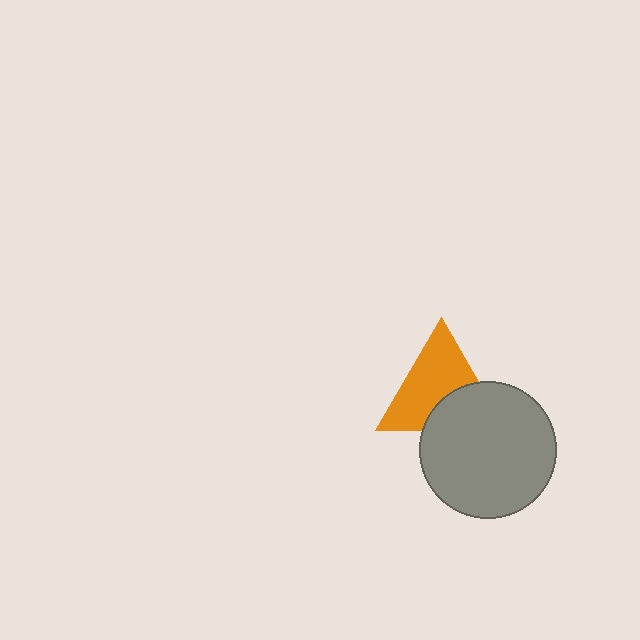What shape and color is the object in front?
The object in front is a gray circle.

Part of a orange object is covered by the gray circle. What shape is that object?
It is a triangle.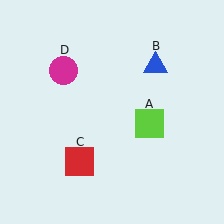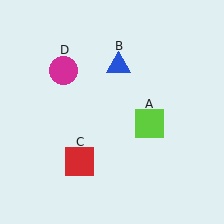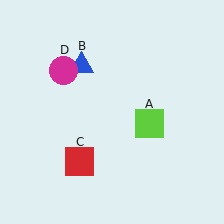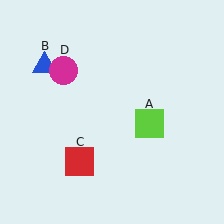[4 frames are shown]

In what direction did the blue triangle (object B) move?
The blue triangle (object B) moved left.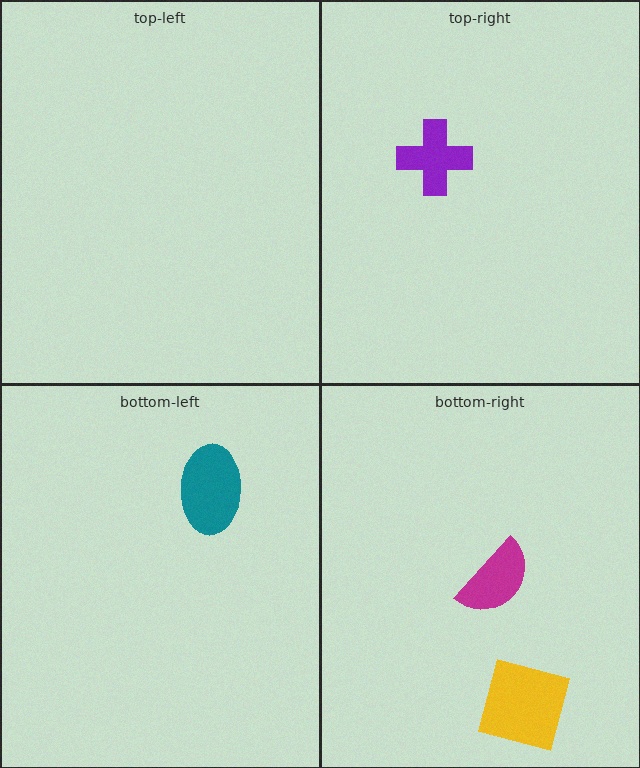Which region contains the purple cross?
The top-right region.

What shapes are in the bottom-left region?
The teal ellipse.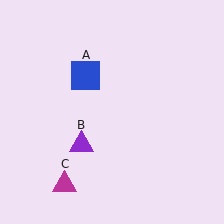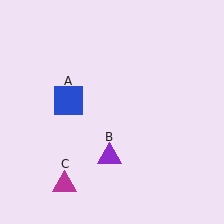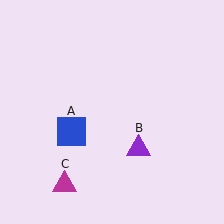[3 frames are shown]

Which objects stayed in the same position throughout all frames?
Magenta triangle (object C) remained stationary.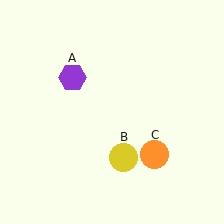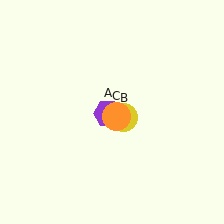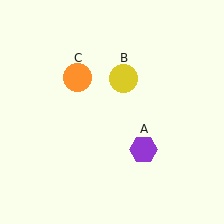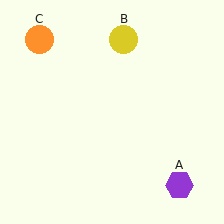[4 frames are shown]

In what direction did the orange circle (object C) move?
The orange circle (object C) moved up and to the left.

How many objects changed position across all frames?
3 objects changed position: purple hexagon (object A), yellow circle (object B), orange circle (object C).